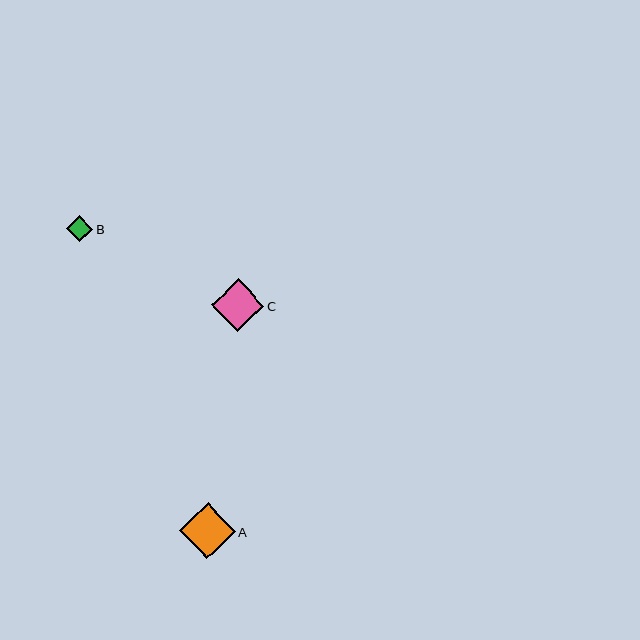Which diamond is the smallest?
Diamond B is the smallest with a size of approximately 26 pixels.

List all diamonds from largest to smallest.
From largest to smallest: A, C, B.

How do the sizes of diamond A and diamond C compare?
Diamond A and diamond C are approximately the same size.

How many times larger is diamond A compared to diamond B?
Diamond A is approximately 2.1 times the size of diamond B.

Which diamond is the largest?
Diamond A is the largest with a size of approximately 56 pixels.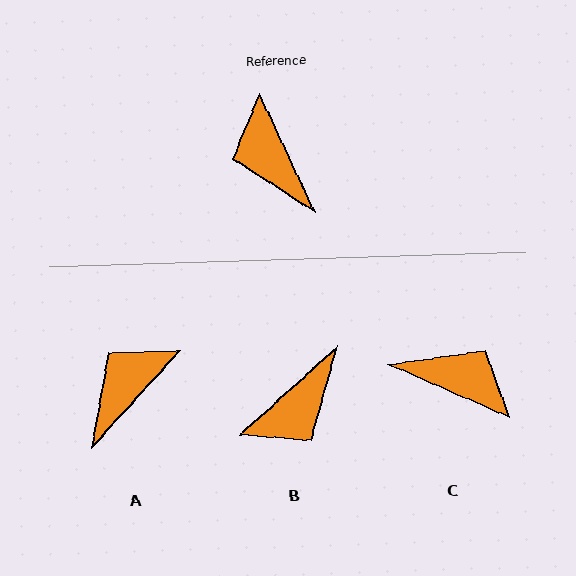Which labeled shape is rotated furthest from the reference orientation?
C, about 139 degrees away.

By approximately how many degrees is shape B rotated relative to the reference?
Approximately 107 degrees counter-clockwise.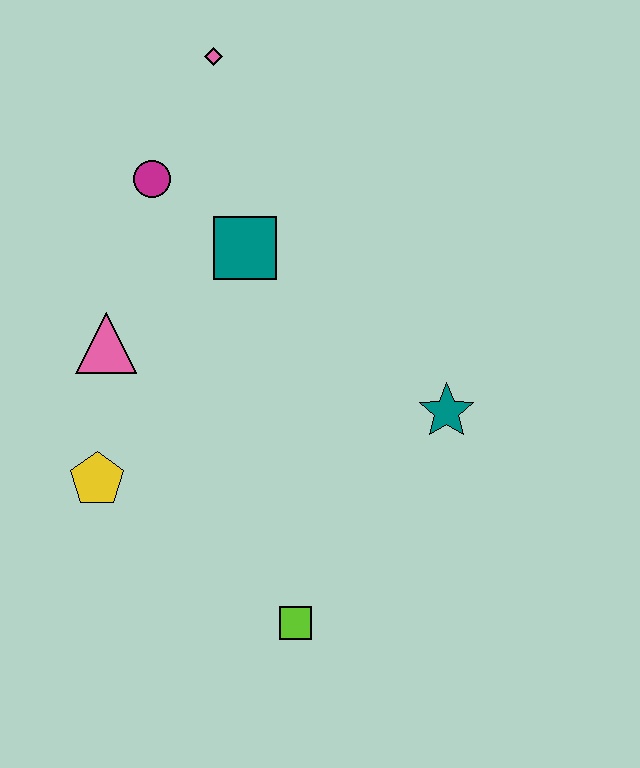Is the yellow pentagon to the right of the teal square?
No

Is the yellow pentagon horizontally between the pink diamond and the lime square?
No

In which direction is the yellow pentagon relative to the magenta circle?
The yellow pentagon is below the magenta circle.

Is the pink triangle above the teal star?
Yes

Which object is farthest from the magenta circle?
The lime square is farthest from the magenta circle.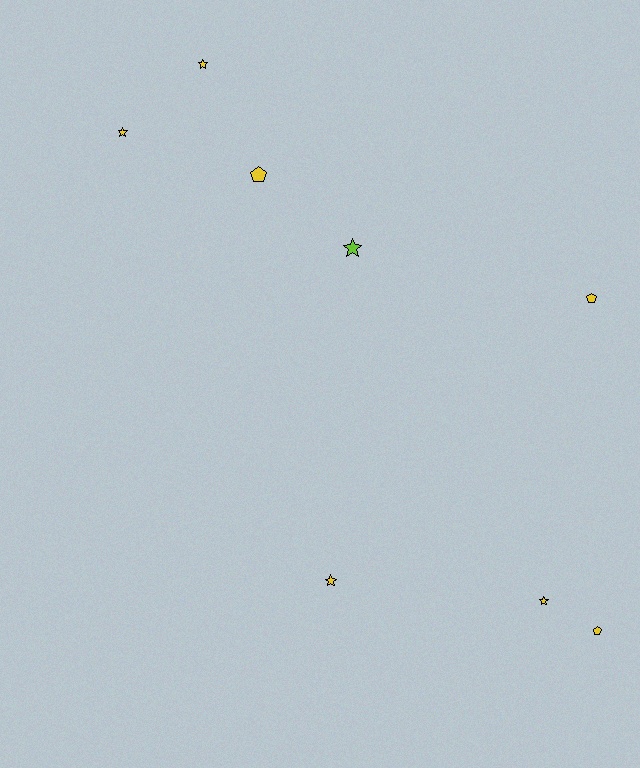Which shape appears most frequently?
Star, with 5 objects.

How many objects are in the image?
There are 8 objects.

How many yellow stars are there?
There are 4 yellow stars.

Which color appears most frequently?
Yellow, with 7 objects.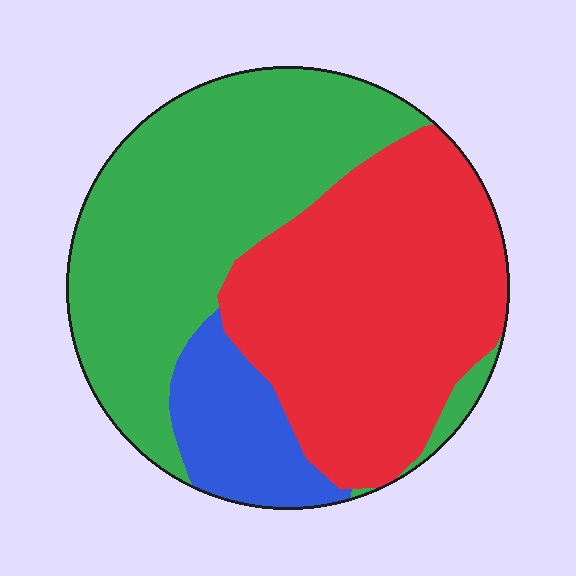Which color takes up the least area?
Blue, at roughly 10%.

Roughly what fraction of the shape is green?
Green covers around 45% of the shape.